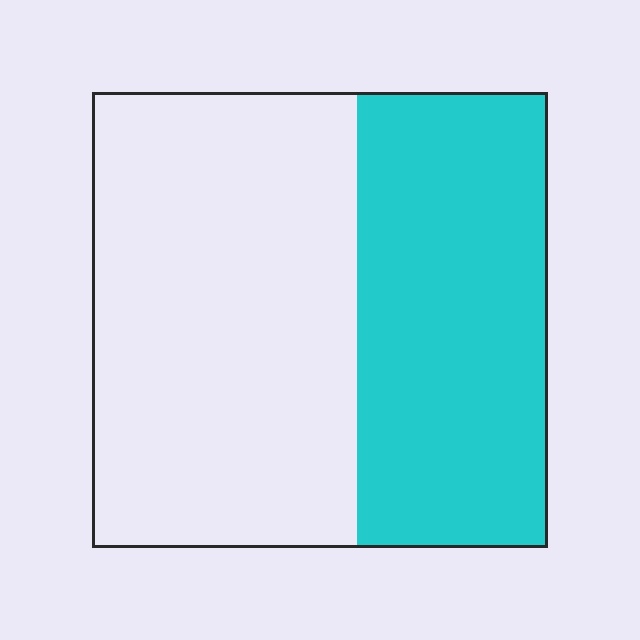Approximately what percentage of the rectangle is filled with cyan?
Approximately 40%.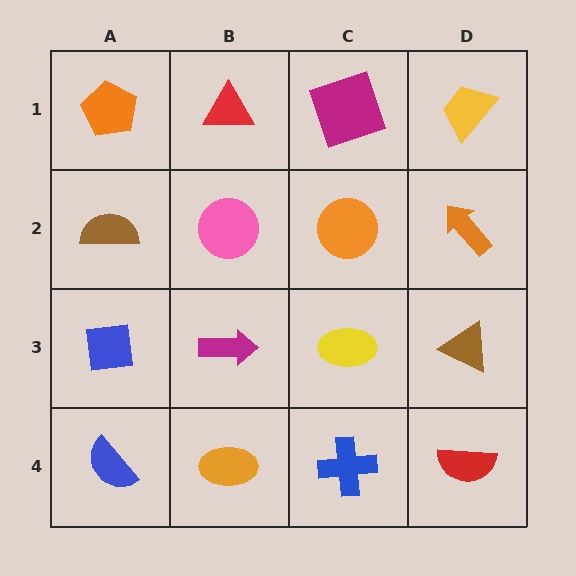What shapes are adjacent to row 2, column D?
A yellow trapezoid (row 1, column D), a brown triangle (row 3, column D), an orange circle (row 2, column C).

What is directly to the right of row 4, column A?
An orange ellipse.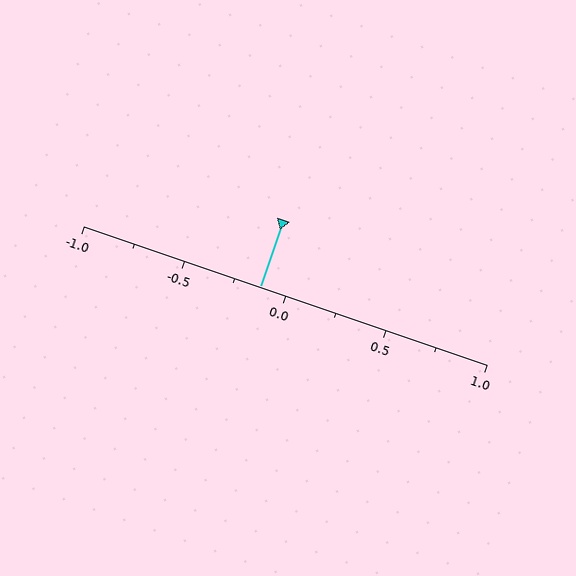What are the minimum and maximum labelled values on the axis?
The axis runs from -1.0 to 1.0.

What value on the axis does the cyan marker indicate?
The marker indicates approximately -0.12.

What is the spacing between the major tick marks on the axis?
The major ticks are spaced 0.5 apart.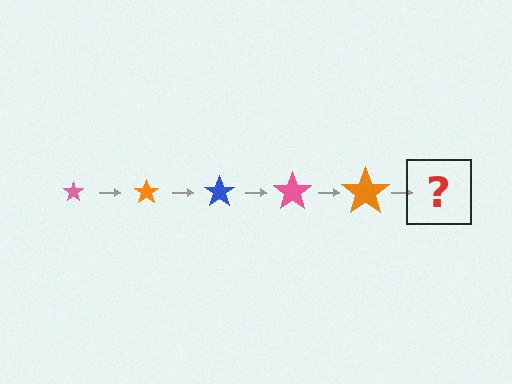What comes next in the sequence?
The next element should be a blue star, larger than the previous one.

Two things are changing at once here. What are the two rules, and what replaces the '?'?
The two rules are that the star grows larger each step and the color cycles through pink, orange, and blue. The '?' should be a blue star, larger than the previous one.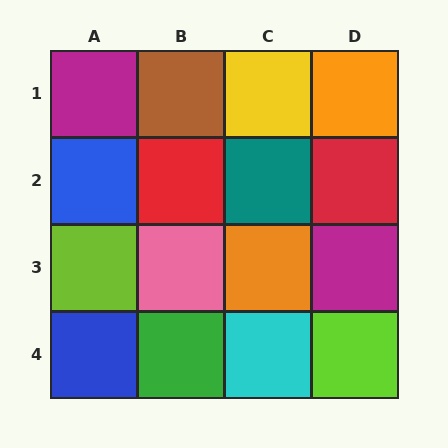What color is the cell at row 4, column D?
Lime.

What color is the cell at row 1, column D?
Orange.